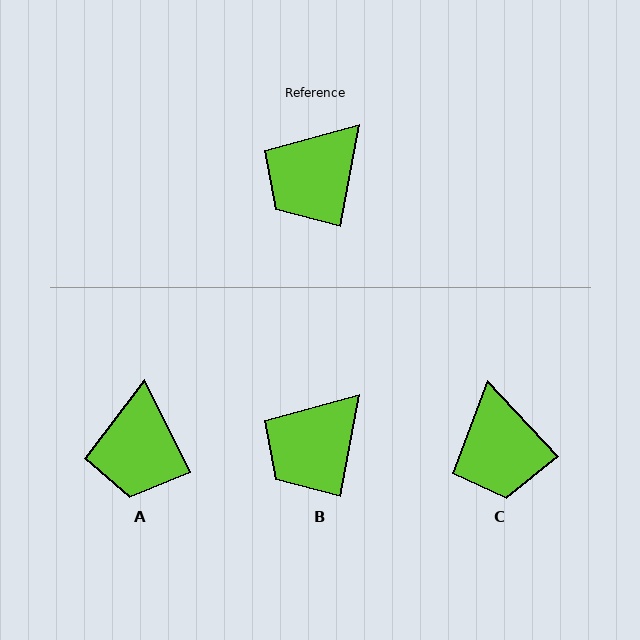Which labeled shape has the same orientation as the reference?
B.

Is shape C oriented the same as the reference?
No, it is off by about 54 degrees.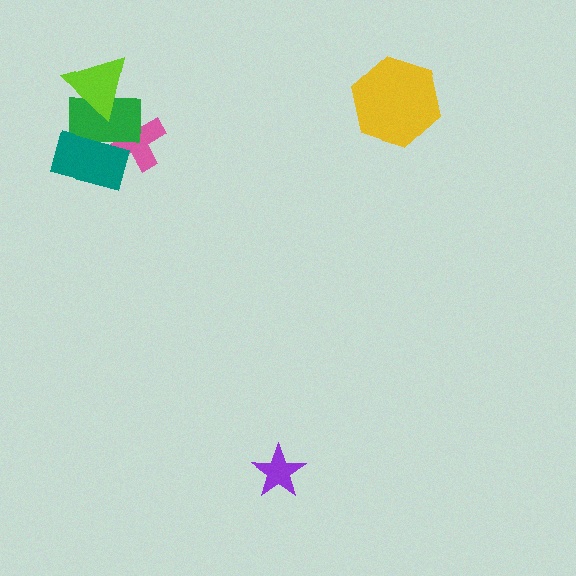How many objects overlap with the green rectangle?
3 objects overlap with the green rectangle.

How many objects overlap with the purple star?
0 objects overlap with the purple star.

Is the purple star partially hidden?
No, no other shape covers it.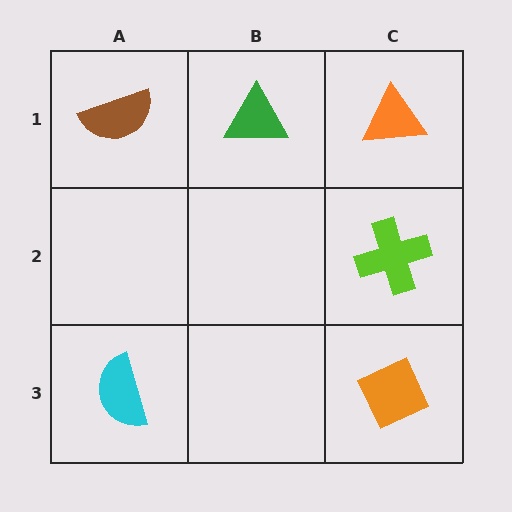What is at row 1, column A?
A brown semicircle.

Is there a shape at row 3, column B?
No, that cell is empty.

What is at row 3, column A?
A cyan semicircle.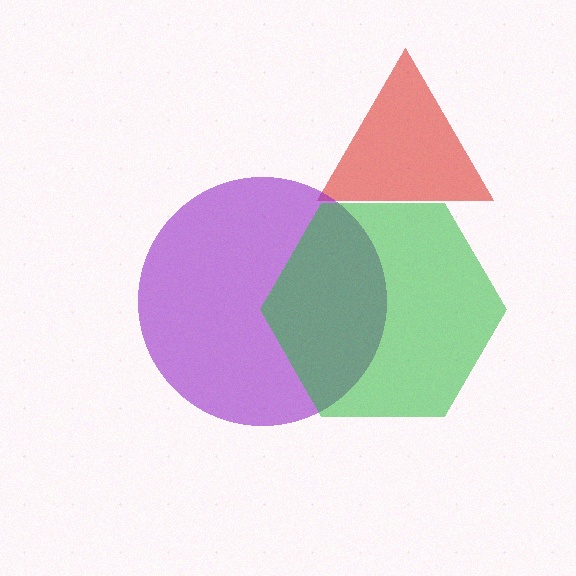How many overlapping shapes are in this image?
There are 3 overlapping shapes in the image.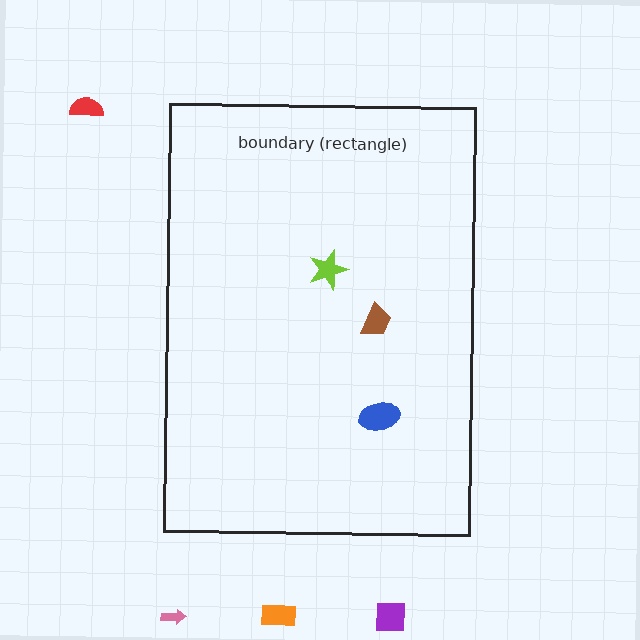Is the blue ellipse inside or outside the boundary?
Inside.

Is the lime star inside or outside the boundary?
Inside.